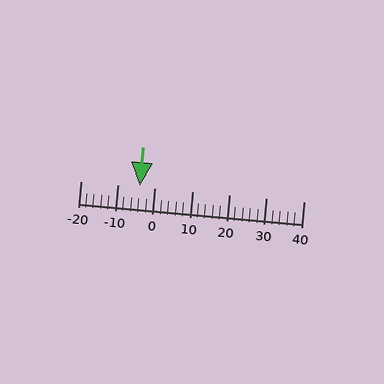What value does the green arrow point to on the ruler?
The green arrow points to approximately -4.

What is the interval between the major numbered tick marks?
The major tick marks are spaced 10 units apart.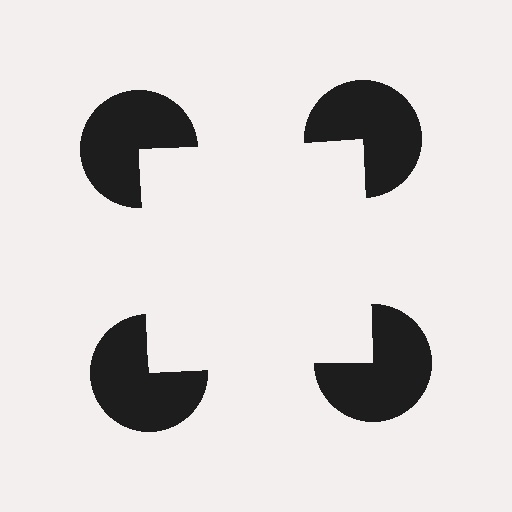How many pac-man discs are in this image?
There are 4 — one at each vertex of the illusory square.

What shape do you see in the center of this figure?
An illusory square — its edges are inferred from the aligned wedge cuts in the pac-man discs, not physically drawn.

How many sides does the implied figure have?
4 sides.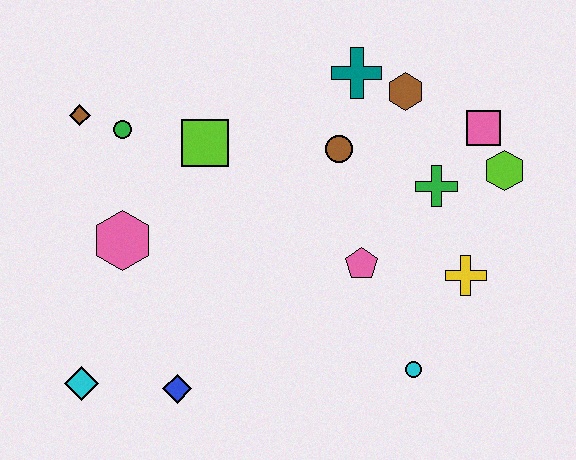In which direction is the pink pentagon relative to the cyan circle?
The pink pentagon is above the cyan circle.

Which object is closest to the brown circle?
The teal cross is closest to the brown circle.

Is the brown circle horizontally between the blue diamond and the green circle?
No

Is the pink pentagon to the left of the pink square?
Yes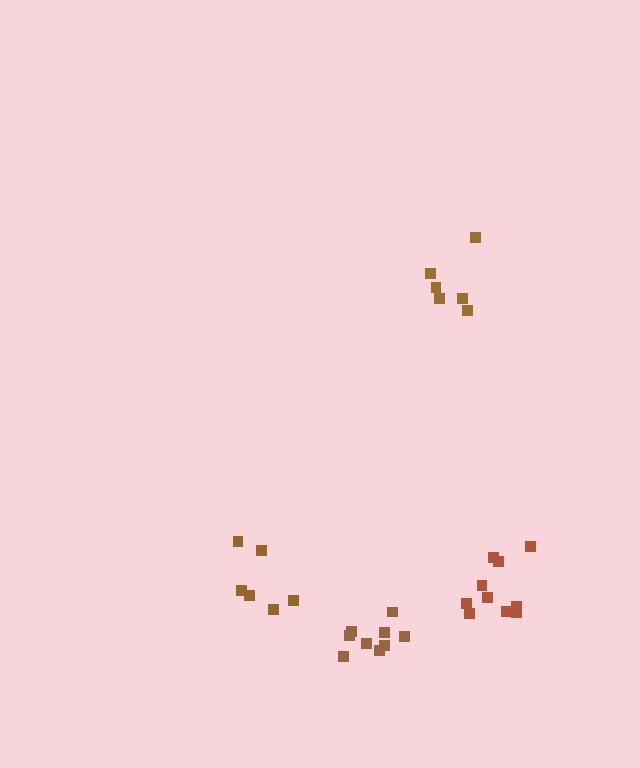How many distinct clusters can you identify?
There are 4 distinct clusters.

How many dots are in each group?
Group 1: 6 dots, Group 2: 6 dots, Group 3: 9 dots, Group 4: 10 dots (31 total).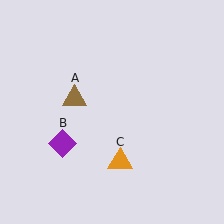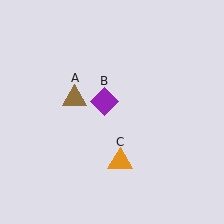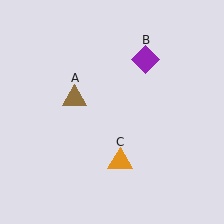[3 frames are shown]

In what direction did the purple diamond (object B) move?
The purple diamond (object B) moved up and to the right.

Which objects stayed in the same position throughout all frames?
Brown triangle (object A) and orange triangle (object C) remained stationary.